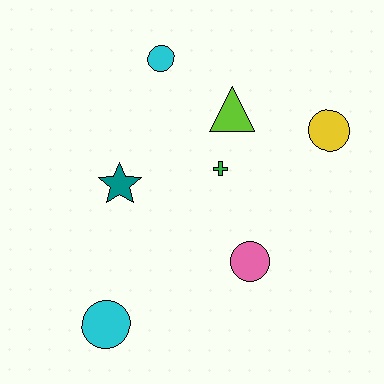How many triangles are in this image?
There is 1 triangle.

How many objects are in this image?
There are 7 objects.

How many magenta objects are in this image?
There are no magenta objects.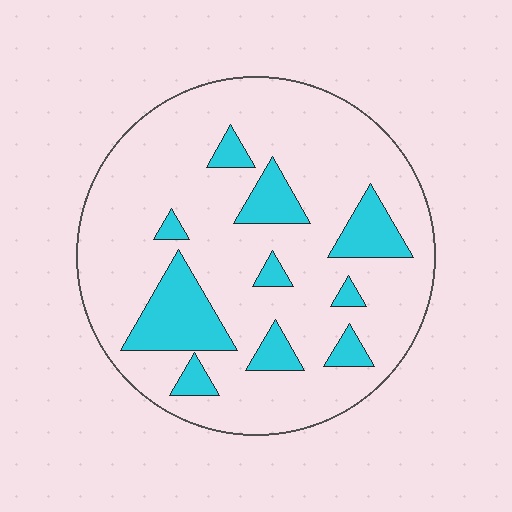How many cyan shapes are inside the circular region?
10.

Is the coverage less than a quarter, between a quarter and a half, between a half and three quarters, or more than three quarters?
Less than a quarter.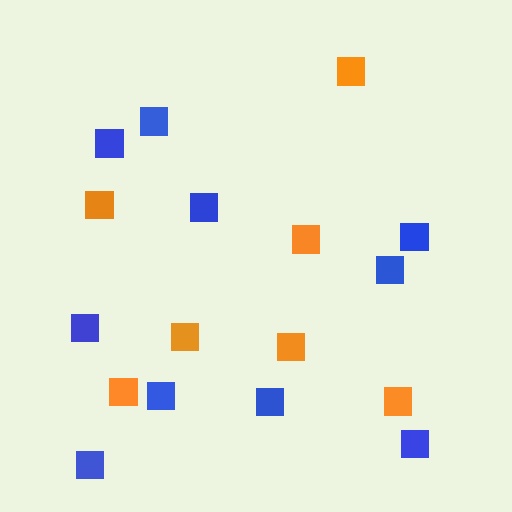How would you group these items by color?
There are 2 groups: one group of blue squares (10) and one group of orange squares (7).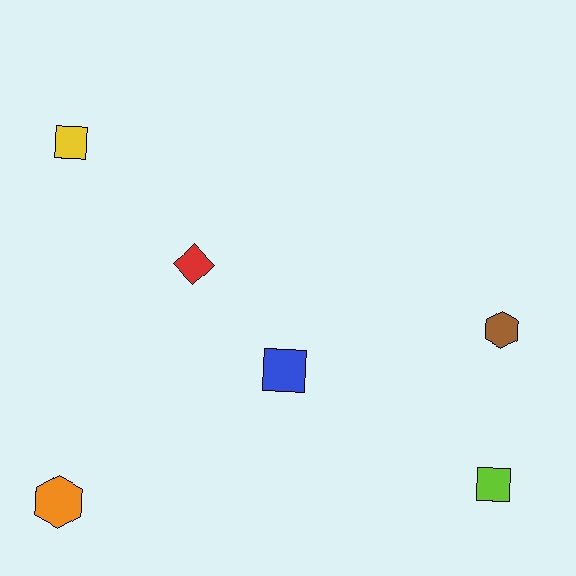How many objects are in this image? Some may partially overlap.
There are 6 objects.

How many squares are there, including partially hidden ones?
There are 3 squares.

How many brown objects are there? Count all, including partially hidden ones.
There is 1 brown object.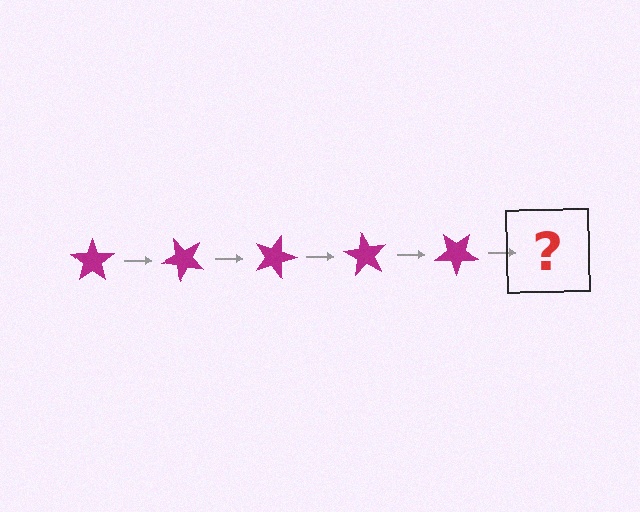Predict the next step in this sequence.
The next step is a magenta star rotated 225 degrees.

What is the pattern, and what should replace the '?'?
The pattern is that the star rotates 45 degrees each step. The '?' should be a magenta star rotated 225 degrees.